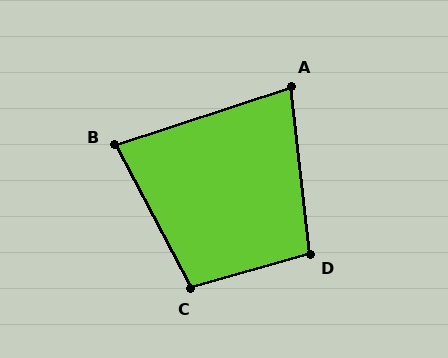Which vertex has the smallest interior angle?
A, at approximately 78 degrees.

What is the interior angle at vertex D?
Approximately 100 degrees (obtuse).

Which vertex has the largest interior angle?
C, at approximately 102 degrees.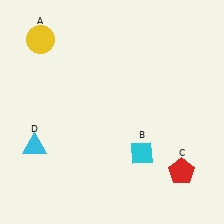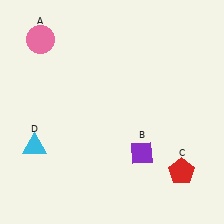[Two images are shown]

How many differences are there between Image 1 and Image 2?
There are 2 differences between the two images.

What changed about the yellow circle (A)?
In Image 1, A is yellow. In Image 2, it changed to pink.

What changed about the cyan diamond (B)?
In Image 1, B is cyan. In Image 2, it changed to purple.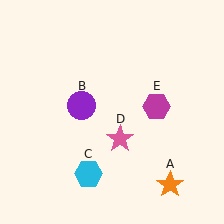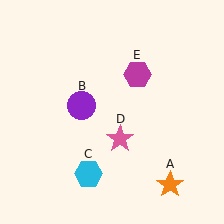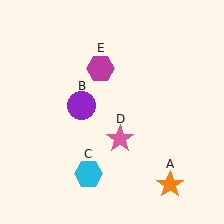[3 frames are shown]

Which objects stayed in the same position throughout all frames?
Orange star (object A) and purple circle (object B) and cyan hexagon (object C) and pink star (object D) remained stationary.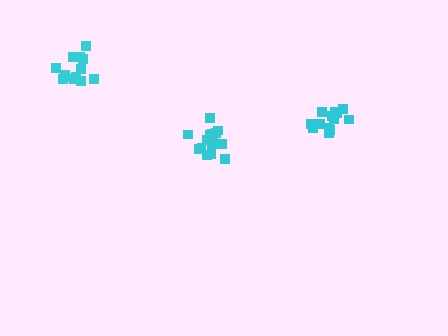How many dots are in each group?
Group 1: 13 dots, Group 2: 13 dots, Group 3: 15 dots (41 total).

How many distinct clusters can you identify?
There are 3 distinct clusters.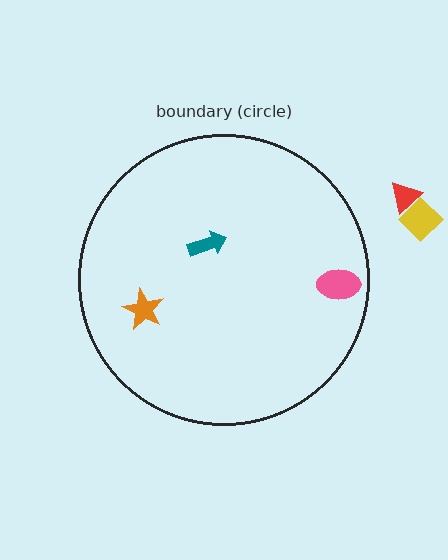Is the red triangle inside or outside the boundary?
Outside.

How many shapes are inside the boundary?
3 inside, 2 outside.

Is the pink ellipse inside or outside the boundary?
Inside.